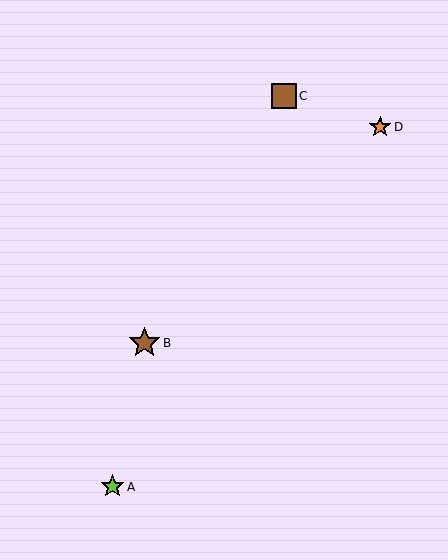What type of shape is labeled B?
Shape B is a brown star.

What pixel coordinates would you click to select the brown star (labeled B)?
Click at (144, 343) to select the brown star B.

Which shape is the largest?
The brown star (labeled B) is the largest.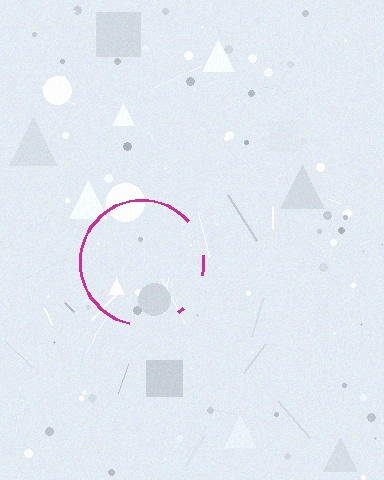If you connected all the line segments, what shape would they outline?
They would outline a circle.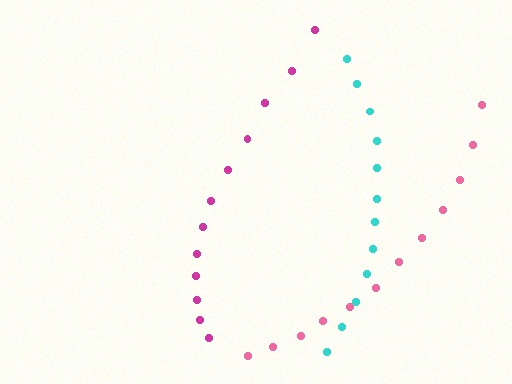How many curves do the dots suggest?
There are 3 distinct paths.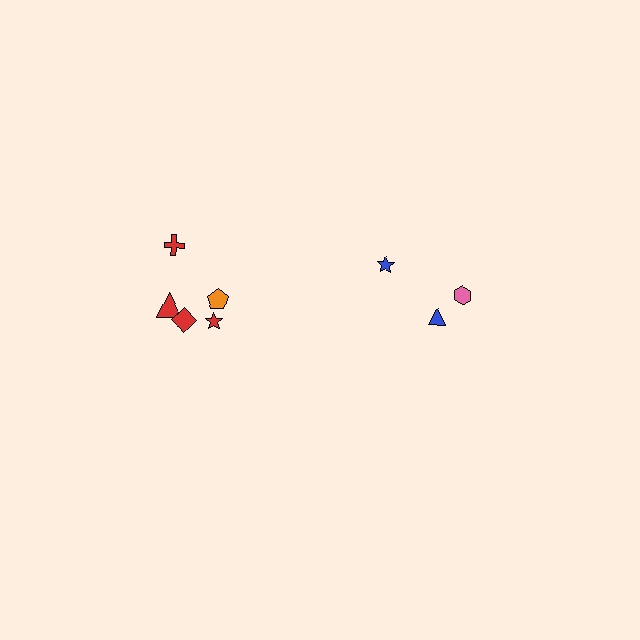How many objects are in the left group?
There are 5 objects.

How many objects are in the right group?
There are 3 objects.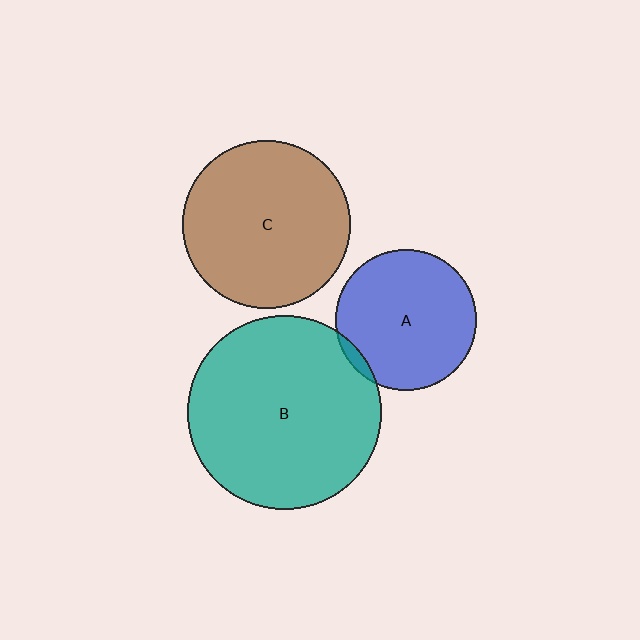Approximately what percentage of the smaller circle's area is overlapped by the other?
Approximately 5%.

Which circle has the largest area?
Circle B (teal).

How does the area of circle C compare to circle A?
Approximately 1.4 times.